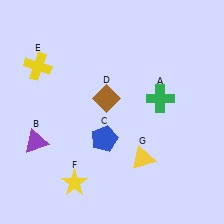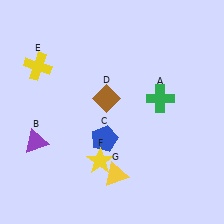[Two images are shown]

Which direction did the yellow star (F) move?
The yellow star (F) moved right.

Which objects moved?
The objects that moved are: the yellow star (F), the yellow triangle (G).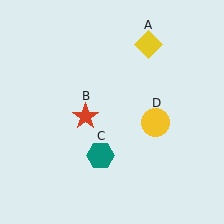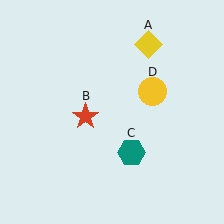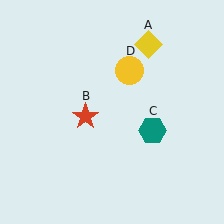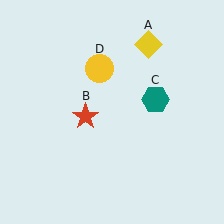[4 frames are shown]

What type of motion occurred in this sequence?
The teal hexagon (object C), yellow circle (object D) rotated counterclockwise around the center of the scene.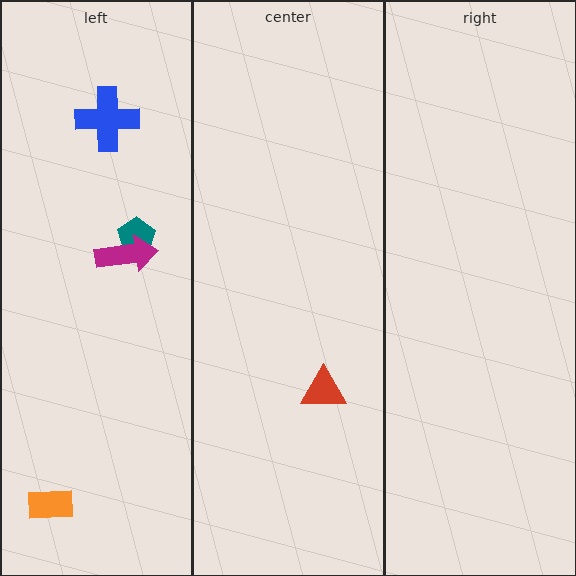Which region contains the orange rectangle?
The left region.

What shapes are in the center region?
The red triangle.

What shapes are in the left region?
The teal pentagon, the orange rectangle, the blue cross, the magenta arrow.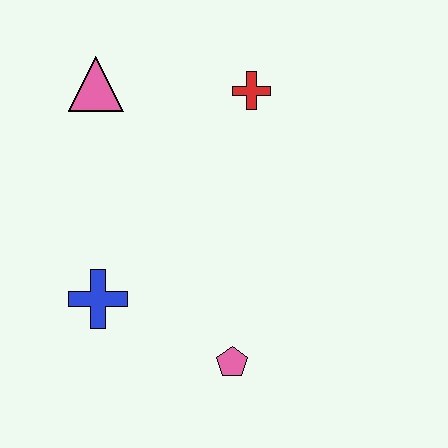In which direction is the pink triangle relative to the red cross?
The pink triangle is to the left of the red cross.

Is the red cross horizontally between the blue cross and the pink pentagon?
No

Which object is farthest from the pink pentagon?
The pink triangle is farthest from the pink pentagon.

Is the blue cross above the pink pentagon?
Yes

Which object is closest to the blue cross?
The pink pentagon is closest to the blue cross.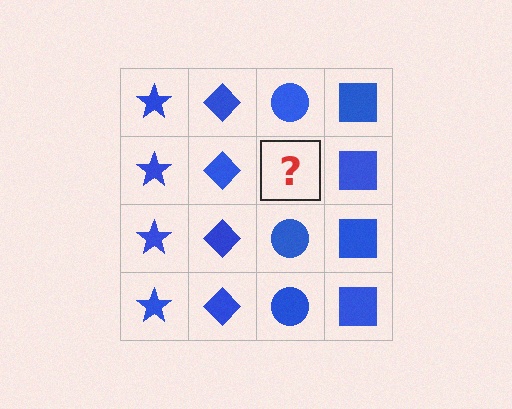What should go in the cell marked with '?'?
The missing cell should contain a blue circle.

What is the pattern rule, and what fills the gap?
The rule is that each column has a consistent shape. The gap should be filled with a blue circle.